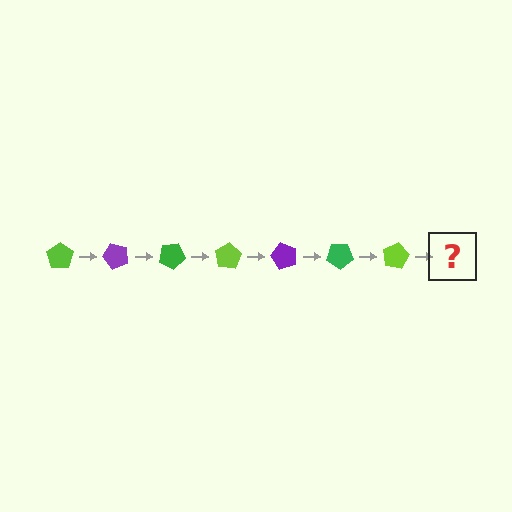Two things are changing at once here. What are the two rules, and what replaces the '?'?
The two rules are that it rotates 50 degrees each step and the color cycles through lime, purple, and green. The '?' should be a purple pentagon, rotated 350 degrees from the start.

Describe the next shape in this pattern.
It should be a purple pentagon, rotated 350 degrees from the start.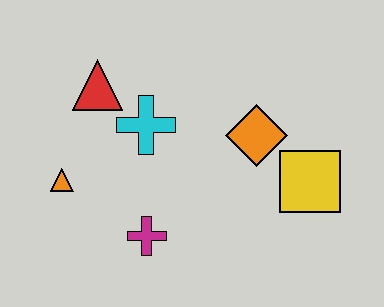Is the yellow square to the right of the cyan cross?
Yes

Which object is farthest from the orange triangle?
The yellow square is farthest from the orange triangle.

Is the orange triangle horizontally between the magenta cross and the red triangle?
No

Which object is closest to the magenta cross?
The orange triangle is closest to the magenta cross.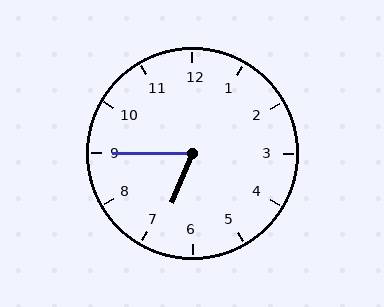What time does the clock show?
6:45.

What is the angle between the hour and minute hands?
Approximately 68 degrees.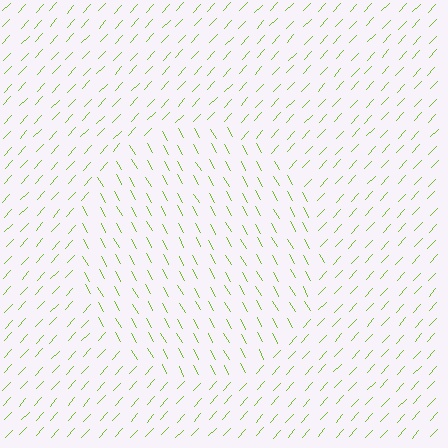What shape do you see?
I see a circle.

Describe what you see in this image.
The image is filled with small lime line segments. A circle region in the image has lines oriented differently from the surrounding lines, creating a visible texture boundary.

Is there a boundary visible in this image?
Yes, there is a texture boundary formed by a change in line orientation.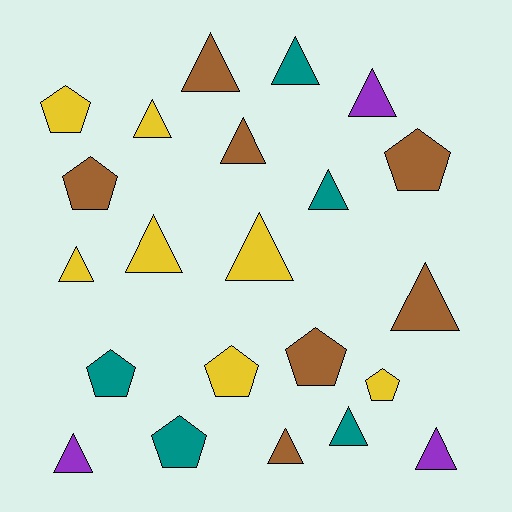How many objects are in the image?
There are 22 objects.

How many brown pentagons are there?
There are 3 brown pentagons.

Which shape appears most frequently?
Triangle, with 14 objects.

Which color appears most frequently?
Yellow, with 7 objects.